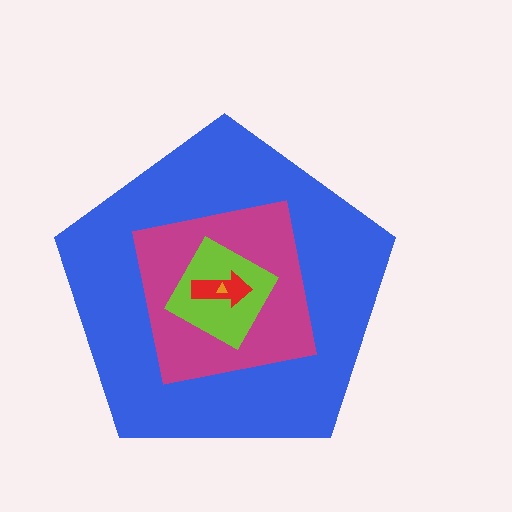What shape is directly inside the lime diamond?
The red arrow.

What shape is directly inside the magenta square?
The lime diamond.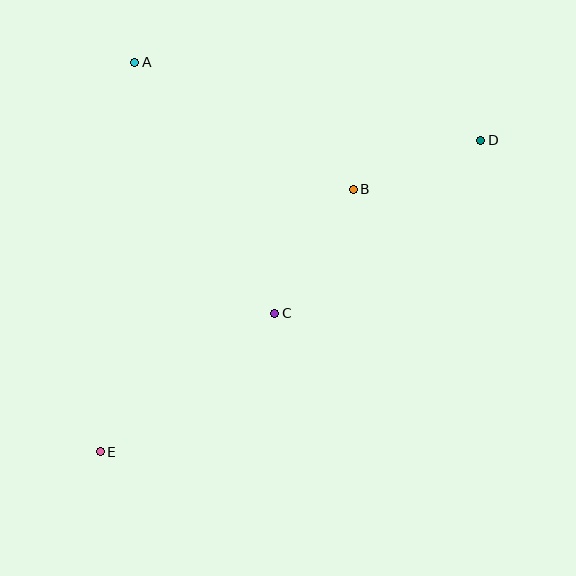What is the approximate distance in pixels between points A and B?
The distance between A and B is approximately 253 pixels.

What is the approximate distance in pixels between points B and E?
The distance between B and E is approximately 364 pixels.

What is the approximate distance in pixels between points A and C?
The distance between A and C is approximately 288 pixels.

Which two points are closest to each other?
Points B and D are closest to each other.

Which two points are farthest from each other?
Points D and E are farthest from each other.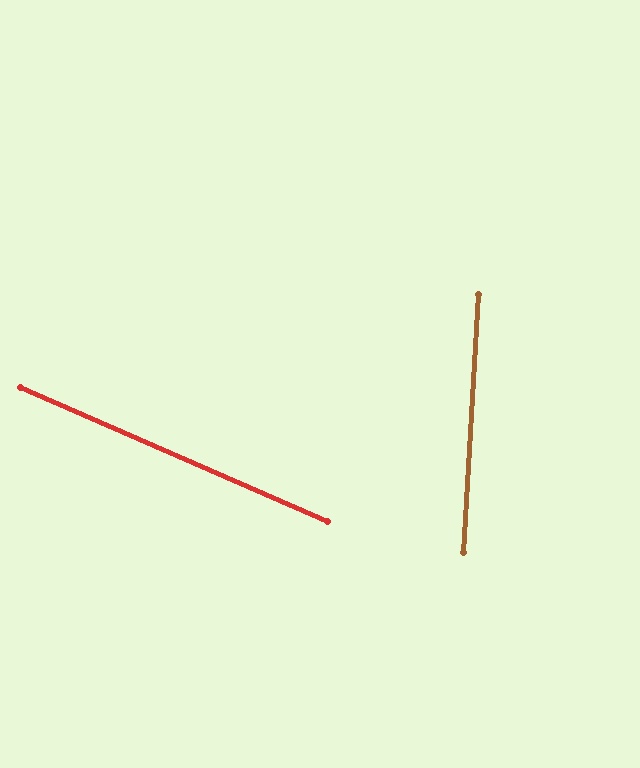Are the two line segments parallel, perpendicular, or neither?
Neither parallel nor perpendicular — they differ by about 70°.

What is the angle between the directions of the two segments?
Approximately 70 degrees.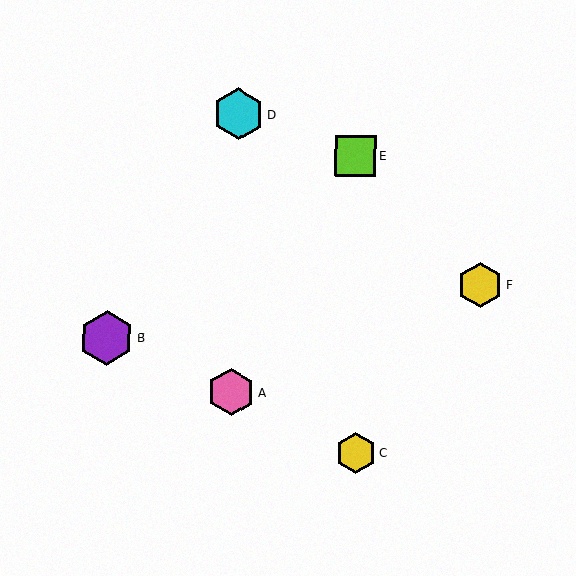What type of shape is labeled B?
Shape B is a purple hexagon.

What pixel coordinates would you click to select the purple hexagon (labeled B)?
Click at (107, 338) to select the purple hexagon B.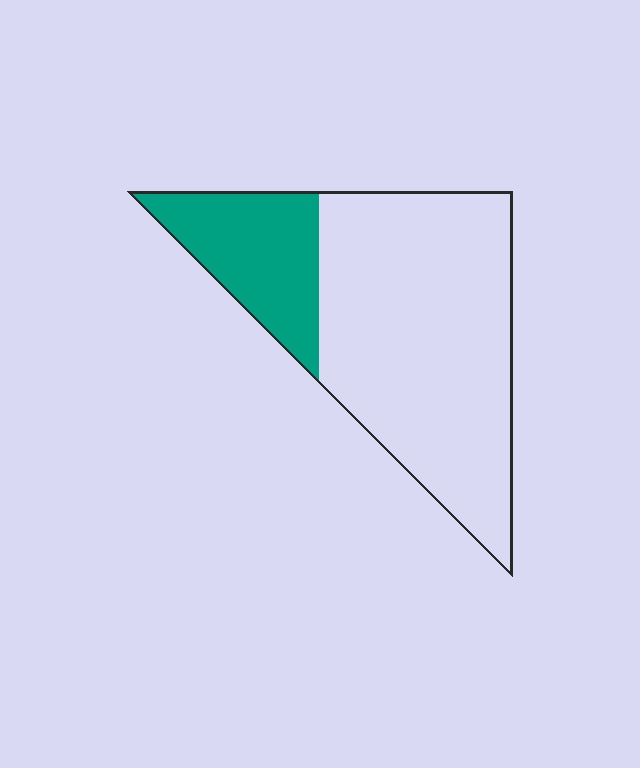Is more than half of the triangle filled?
No.